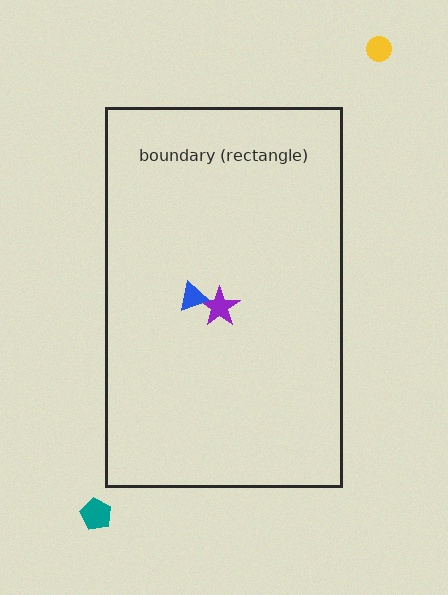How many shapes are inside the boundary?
2 inside, 2 outside.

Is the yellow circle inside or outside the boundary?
Outside.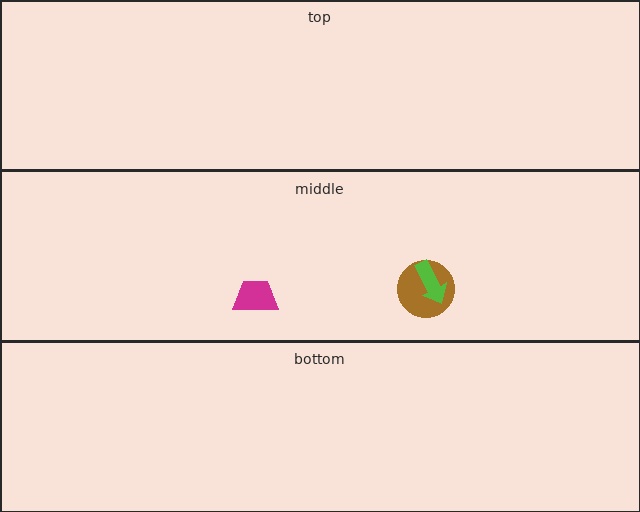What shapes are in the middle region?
The brown circle, the magenta trapezoid, the lime arrow.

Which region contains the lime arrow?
The middle region.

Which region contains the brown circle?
The middle region.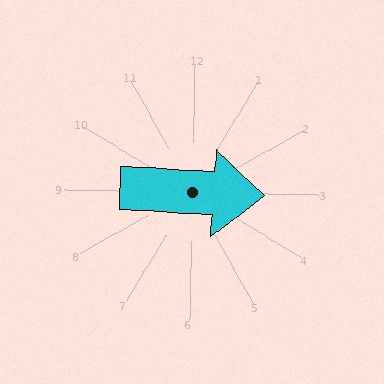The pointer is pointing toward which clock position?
Roughly 3 o'clock.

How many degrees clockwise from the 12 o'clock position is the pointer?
Approximately 92 degrees.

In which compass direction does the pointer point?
East.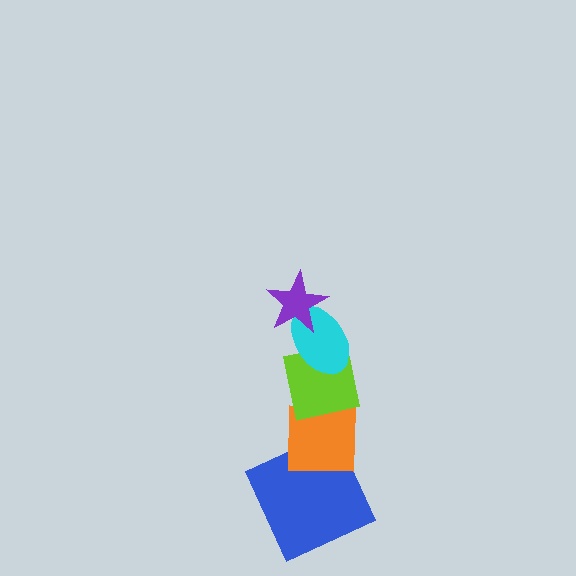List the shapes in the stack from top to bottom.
From top to bottom: the purple star, the cyan ellipse, the lime square, the orange square, the blue square.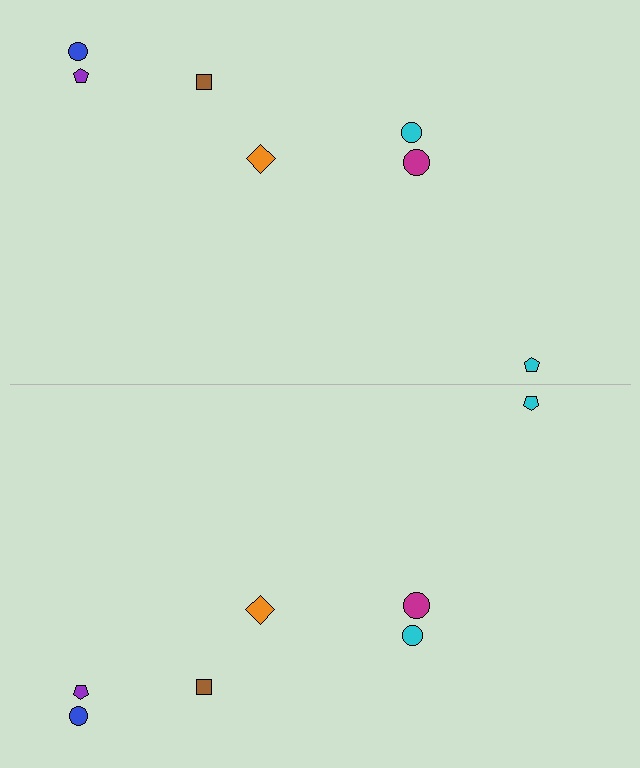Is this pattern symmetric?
Yes, this pattern has bilateral (reflection) symmetry.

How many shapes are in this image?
There are 14 shapes in this image.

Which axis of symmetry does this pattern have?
The pattern has a horizontal axis of symmetry running through the center of the image.